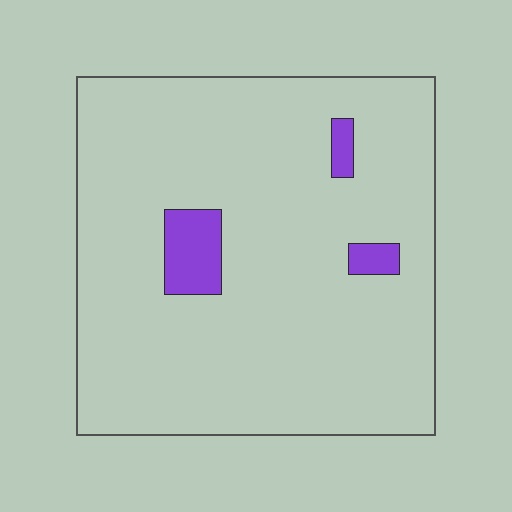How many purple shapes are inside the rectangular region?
3.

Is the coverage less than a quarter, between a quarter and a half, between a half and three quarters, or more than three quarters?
Less than a quarter.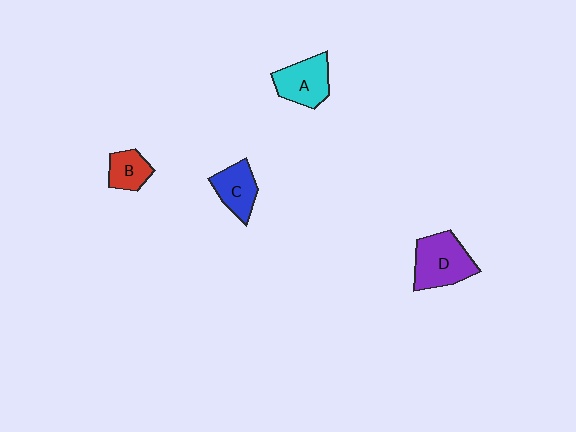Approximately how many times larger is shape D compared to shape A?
Approximately 1.2 times.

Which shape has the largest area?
Shape D (purple).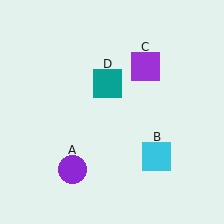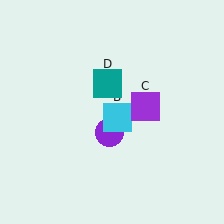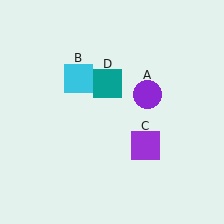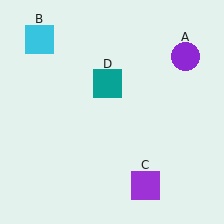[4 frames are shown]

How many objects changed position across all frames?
3 objects changed position: purple circle (object A), cyan square (object B), purple square (object C).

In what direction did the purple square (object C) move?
The purple square (object C) moved down.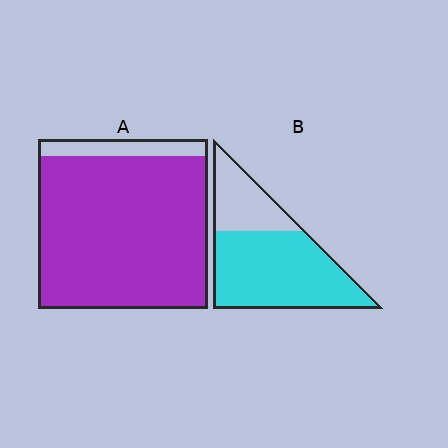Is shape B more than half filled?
Yes.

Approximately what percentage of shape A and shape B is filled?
A is approximately 90% and B is approximately 70%.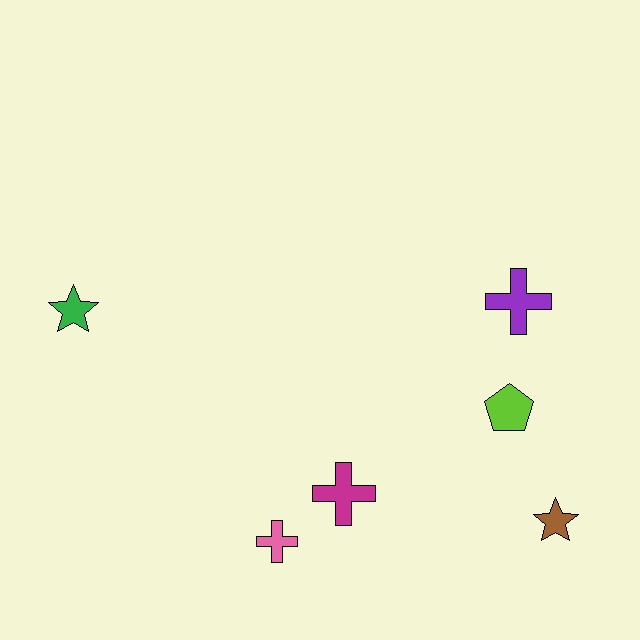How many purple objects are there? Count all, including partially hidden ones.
There is 1 purple object.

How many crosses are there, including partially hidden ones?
There are 3 crosses.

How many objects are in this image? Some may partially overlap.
There are 6 objects.